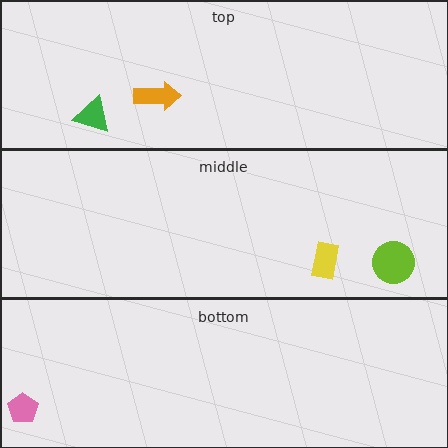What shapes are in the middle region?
The lime circle, the yellow rectangle.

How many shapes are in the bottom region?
1.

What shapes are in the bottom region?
The pink pentagon.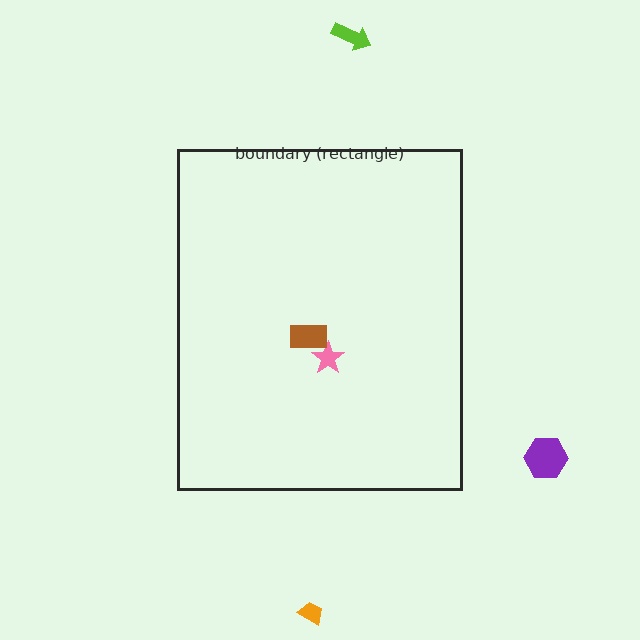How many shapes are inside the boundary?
2 inside, 3 outside.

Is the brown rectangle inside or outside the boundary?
Inside.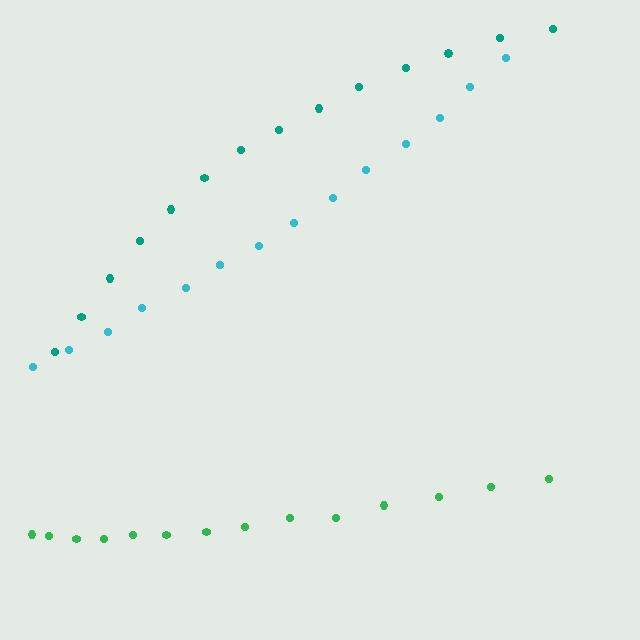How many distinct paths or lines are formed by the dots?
There are 3 distinct paths.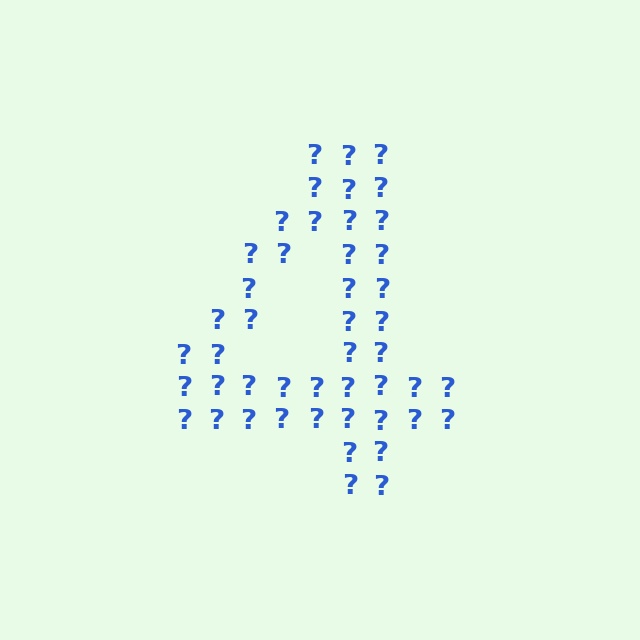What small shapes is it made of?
It is made of small question marks.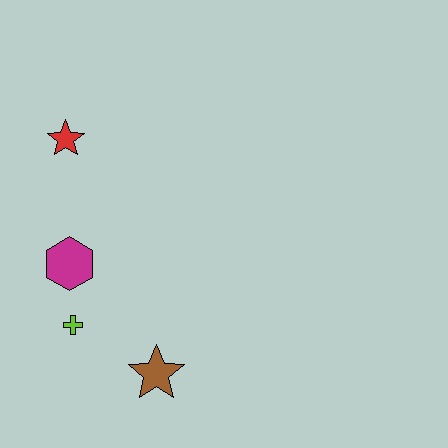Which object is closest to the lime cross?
The magenta hexagon is closest to the lime cross.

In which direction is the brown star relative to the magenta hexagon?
The brown star is below the magenta hexagon.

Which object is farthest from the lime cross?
The red star is farthest from the lime cross.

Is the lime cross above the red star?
No